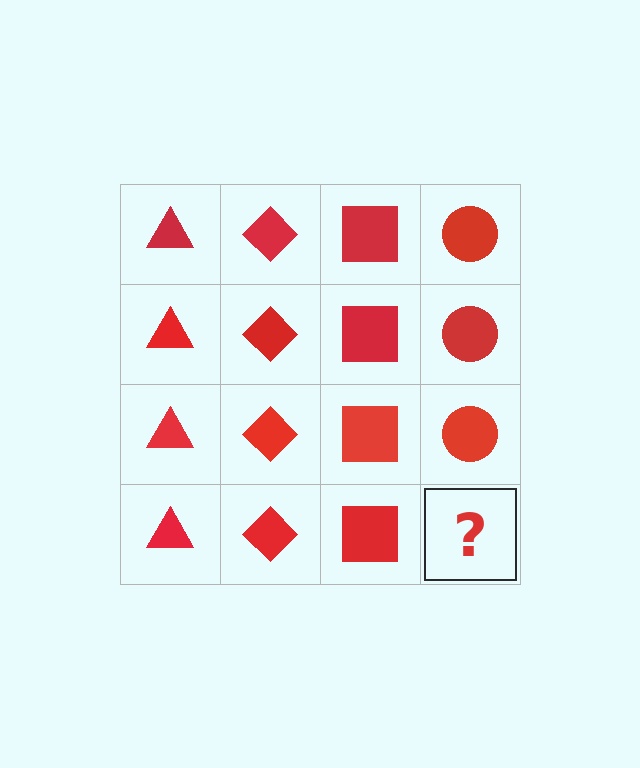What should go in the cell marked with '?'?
The missing cell should contain a red circle.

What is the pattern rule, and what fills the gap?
The rule is that each column has a consistent shape. The gap should be filled with a red circle.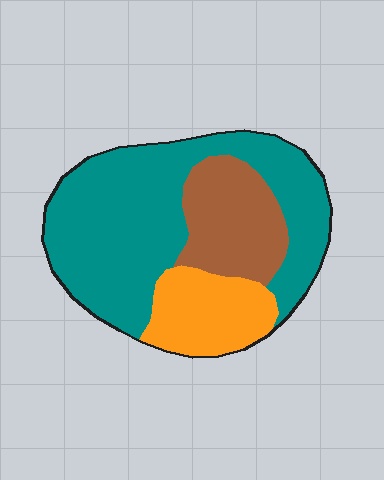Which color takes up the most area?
Teal, at roughly 60%.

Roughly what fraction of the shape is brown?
Brown covers roughly 20% of the shape.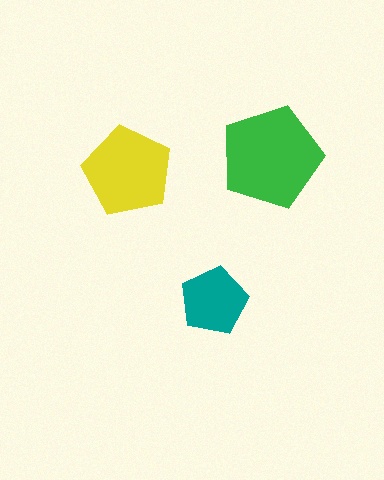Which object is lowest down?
The teal pentagon is bottommost.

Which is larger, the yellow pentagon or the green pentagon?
The green one.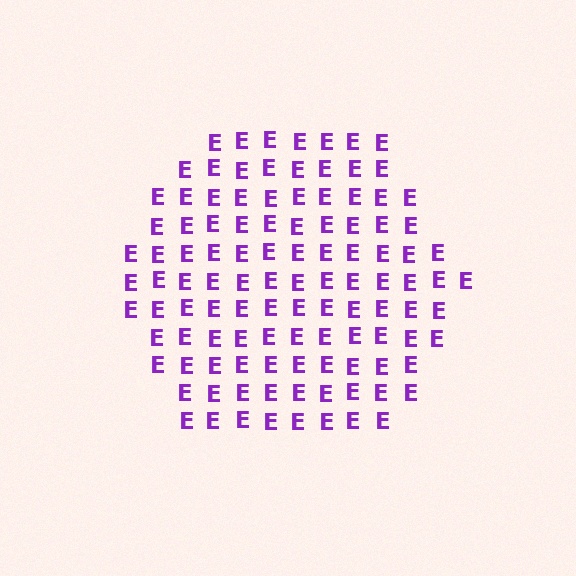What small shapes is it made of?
It is made of small letter E's.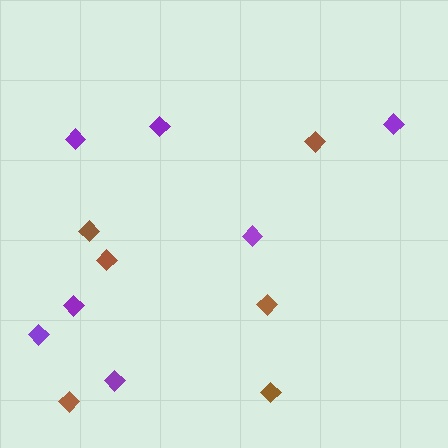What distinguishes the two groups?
There are 2 groups: one group of purple diamonds (7) and one group of brown diamonds (6).